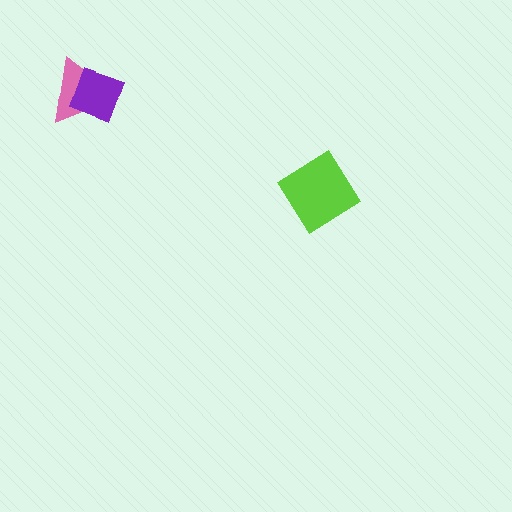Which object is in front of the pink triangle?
The purple diamond is in front of the pink triangle.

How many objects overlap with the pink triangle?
1 object overlaps with the pink triangle.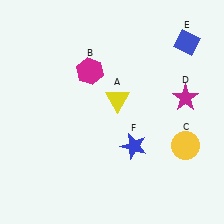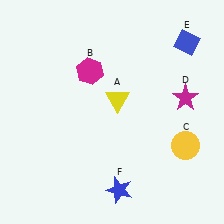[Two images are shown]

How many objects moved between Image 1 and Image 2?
1 object moved between the two images.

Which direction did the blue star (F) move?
The blue star (F) moved down.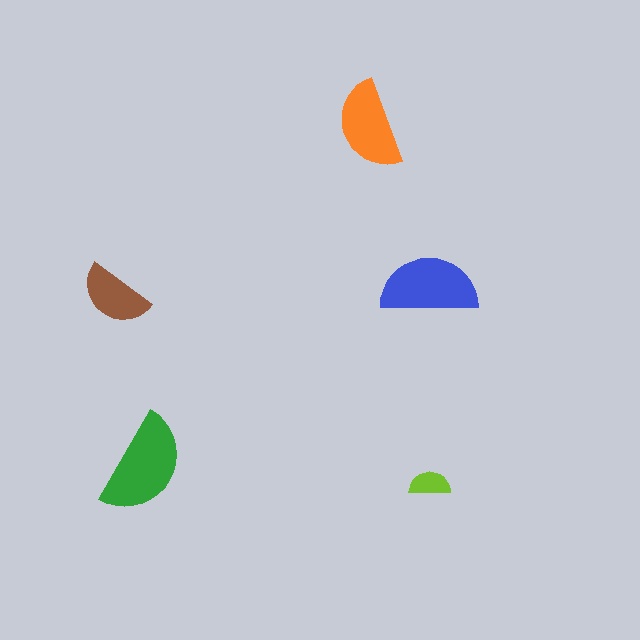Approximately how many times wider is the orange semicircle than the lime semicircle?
About 2 times wider.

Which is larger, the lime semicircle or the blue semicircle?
The blue one.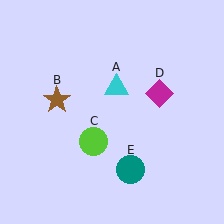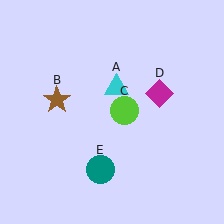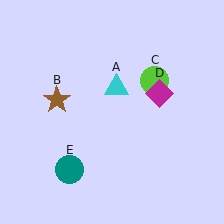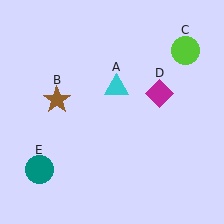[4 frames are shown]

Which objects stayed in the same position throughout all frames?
Cyan triangle (object A) and brown star (object B) and magenta diamond (object D) remained stationary.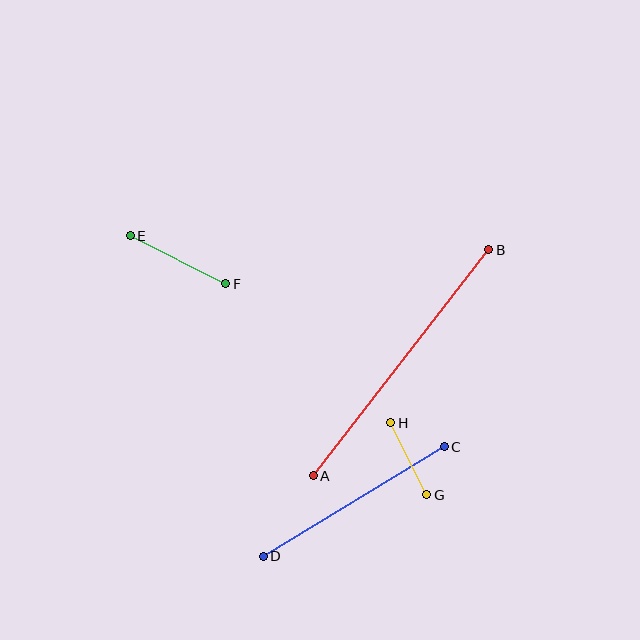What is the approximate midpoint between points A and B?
The midpoint is at approximately (401, 363) pixels.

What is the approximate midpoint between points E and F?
The midpoint is at approximately (178, 260) pixels.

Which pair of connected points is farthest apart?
Points A and B are farthest apart.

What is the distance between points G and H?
The distance is approximately 81 pixels.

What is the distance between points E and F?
The distance is approximately 107 pixels.